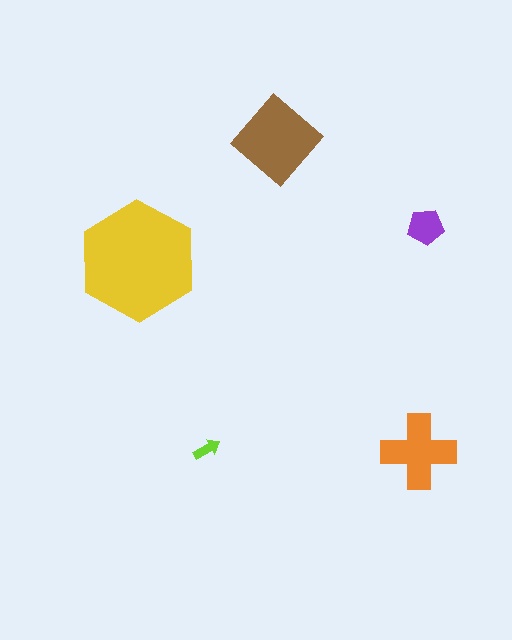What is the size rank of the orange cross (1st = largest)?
3rd.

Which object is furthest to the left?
The yellow hexagon is leftmost.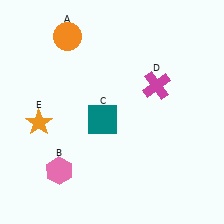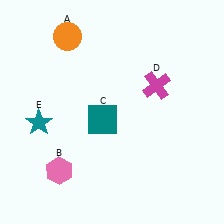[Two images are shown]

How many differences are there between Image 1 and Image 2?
There is 1 difference between the two images.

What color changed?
The star (E) changed from orange in Image 1 to teal in Image 2.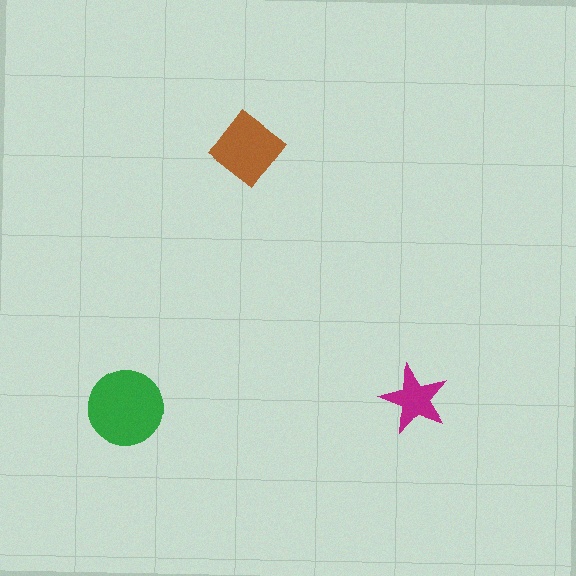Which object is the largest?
The green circle.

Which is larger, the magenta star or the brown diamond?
The brown diamond.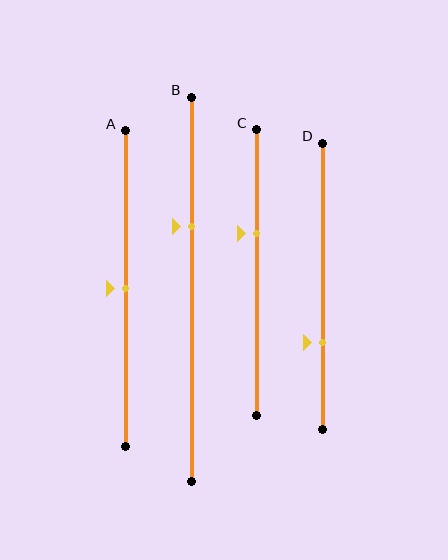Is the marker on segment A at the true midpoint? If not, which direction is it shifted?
Yes, the marker on segment A is at the true midpoint.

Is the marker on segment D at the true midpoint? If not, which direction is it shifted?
No, the marker on segment D is shifted downward by about 20% of the segment length.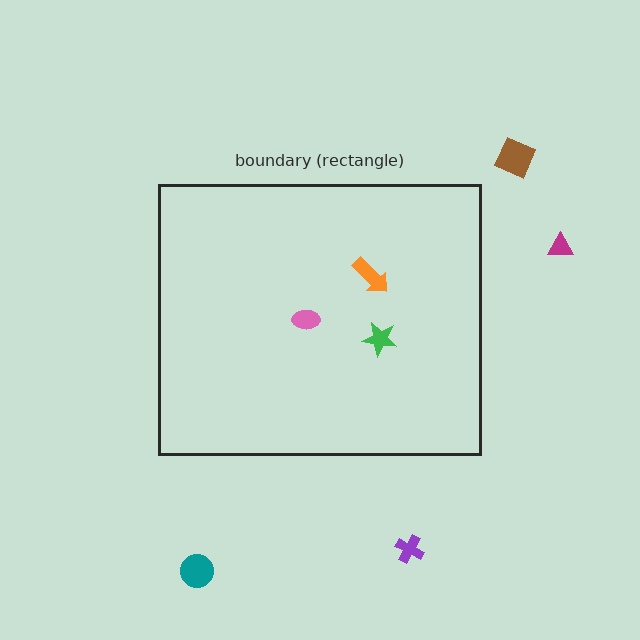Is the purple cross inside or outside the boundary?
Outside.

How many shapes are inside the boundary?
3 inside, 4 outside.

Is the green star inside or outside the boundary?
Inside.